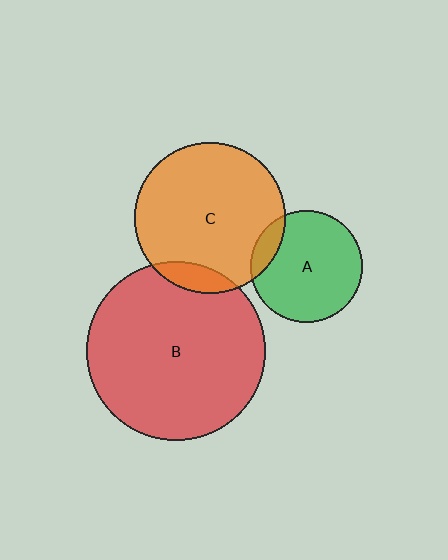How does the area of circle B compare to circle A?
Approximately 2.6 times.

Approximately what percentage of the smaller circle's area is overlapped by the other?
Approximately 10%.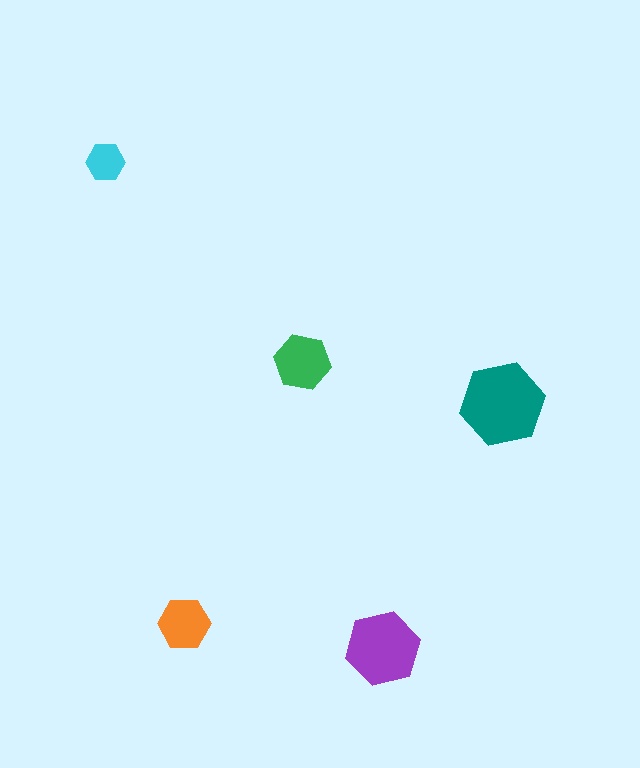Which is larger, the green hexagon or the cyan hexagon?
The green one.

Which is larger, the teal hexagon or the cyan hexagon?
The teal one.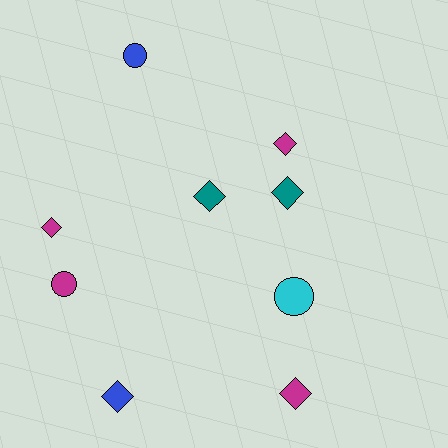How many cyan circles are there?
There is 1 cyan circle.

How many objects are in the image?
There are 9 objects.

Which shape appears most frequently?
Diamond, with 6 objects.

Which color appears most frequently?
Magenta, with 4 objects.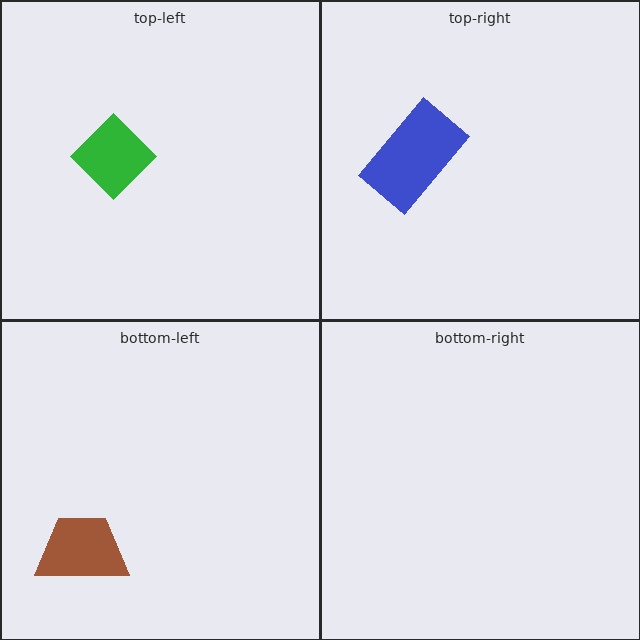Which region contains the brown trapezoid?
The bottom-left region.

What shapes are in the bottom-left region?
The brown trapezoid.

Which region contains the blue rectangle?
The top-right region.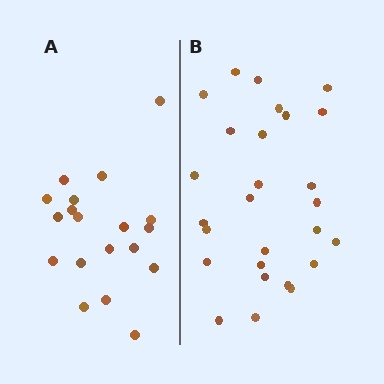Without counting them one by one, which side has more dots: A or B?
Region B (the right region) has more dots.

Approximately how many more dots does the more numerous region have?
Region B has roughly 8 or so more dots than region A.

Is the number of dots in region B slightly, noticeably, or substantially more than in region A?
Region B has noticeably more, but not dramatically so. The ratio is roughly 1.4 to 1.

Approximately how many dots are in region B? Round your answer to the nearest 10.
About 30 dots. (The exact count is 27, which rounds to 30.)